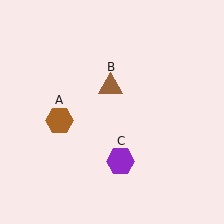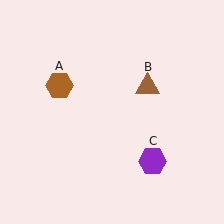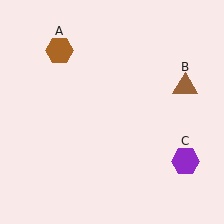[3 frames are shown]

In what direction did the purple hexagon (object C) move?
The purple hexagon (object C) moved right.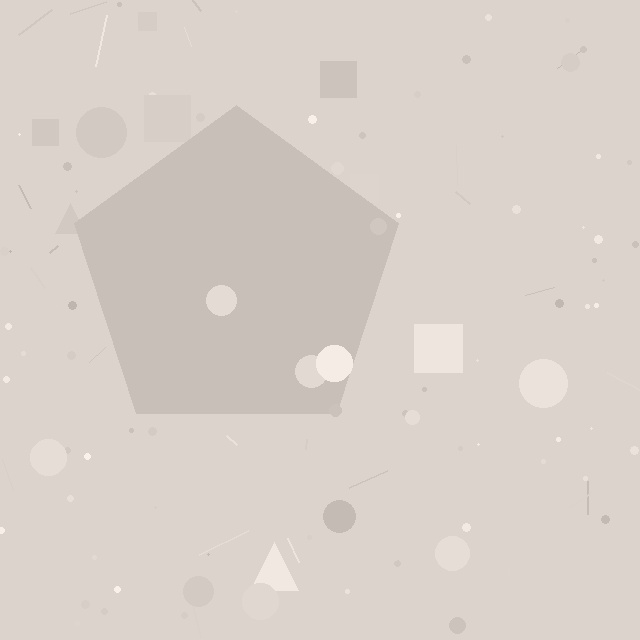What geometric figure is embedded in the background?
A pentagon is embedded in the background.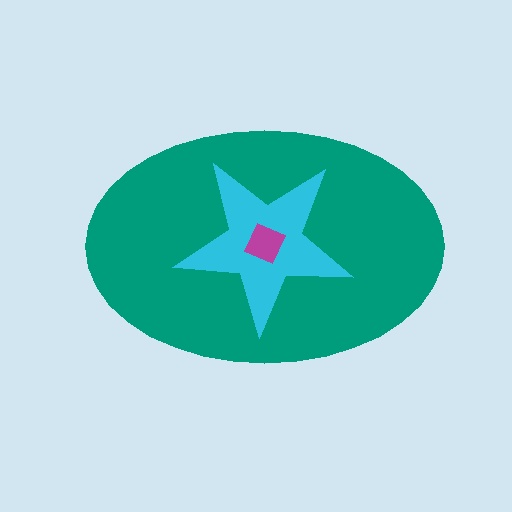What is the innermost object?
The magenta diamond.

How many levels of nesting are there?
3.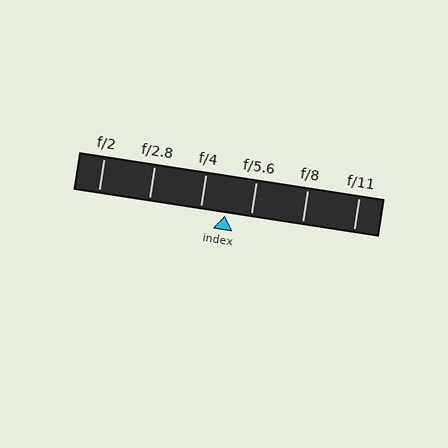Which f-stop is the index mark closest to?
The index mark is closest to f/4.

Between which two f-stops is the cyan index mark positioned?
The index mark is between f/4 and f/5.6.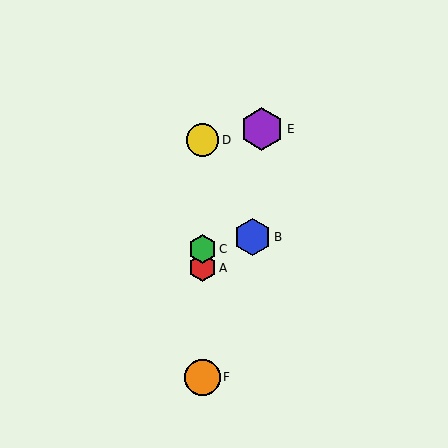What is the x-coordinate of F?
Object F is at x≈202.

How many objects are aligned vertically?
4 objects (A, C, D, F) are aligned vertically.